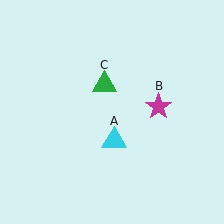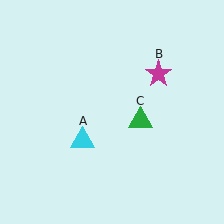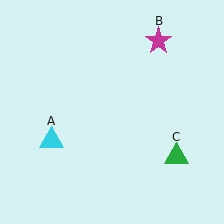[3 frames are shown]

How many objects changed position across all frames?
3 objects changed position: cyan triangle (object A), magenta star (object B), green triangle (object C).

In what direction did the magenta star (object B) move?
The magenta star (object B) moved up.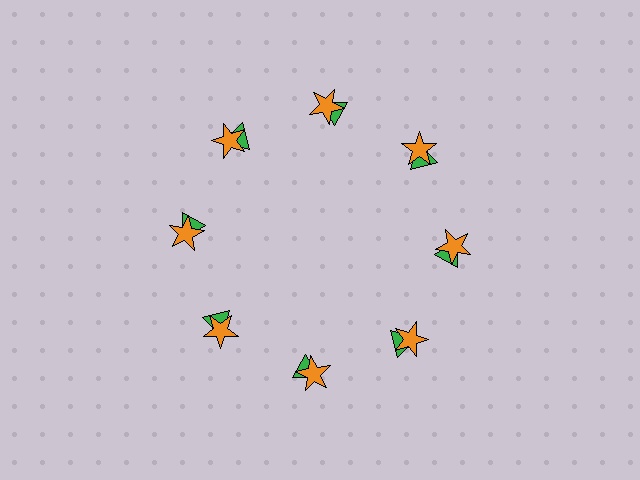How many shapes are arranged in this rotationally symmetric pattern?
There are 16 shapes, arranged in 8 groups of 2.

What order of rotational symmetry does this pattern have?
This pattern has 8-fold rotational symmetry.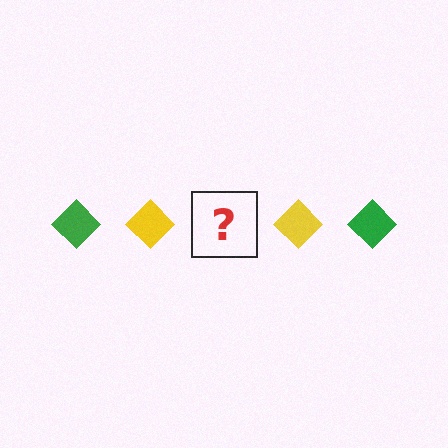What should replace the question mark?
The question mark should be replaced with a green diamond.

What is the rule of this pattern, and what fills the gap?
The rule is that the pattern cycles through green, yellow diamonds. The gap should be filled with a green diamond.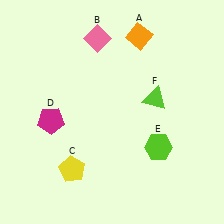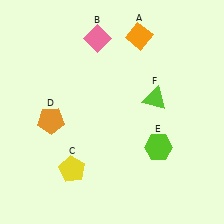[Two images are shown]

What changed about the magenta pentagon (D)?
In Image 1, D is magenta. In Image 2, it changed to orange.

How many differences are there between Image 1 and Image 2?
There is 1 difference between the two images.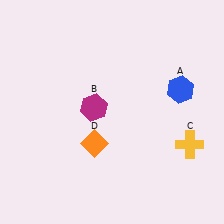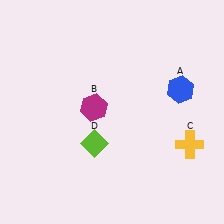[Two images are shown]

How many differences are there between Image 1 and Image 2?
There is 1 difference between the two images.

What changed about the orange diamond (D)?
In Image 1, D is orange. In Image 2, it changed to lime.